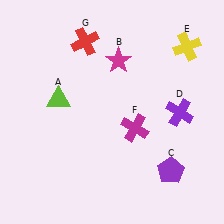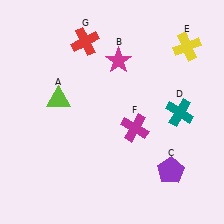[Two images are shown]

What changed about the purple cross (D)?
In Image 1, D is purple. In Image 2, it changed to teal.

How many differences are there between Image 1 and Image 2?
There is 1 difference between the two images.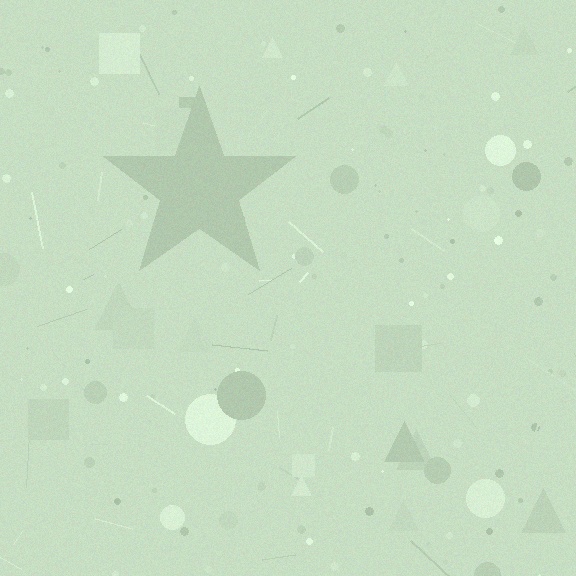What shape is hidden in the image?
A star is hidden in the image.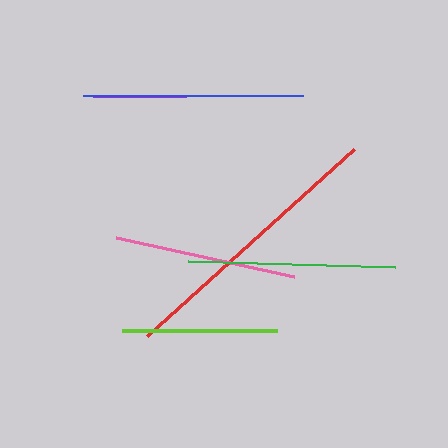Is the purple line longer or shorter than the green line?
The green line is longer than the purple line.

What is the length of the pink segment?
The pink segment is approximately 182 pixels long.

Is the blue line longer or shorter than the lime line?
The blue line is longer than the lime line.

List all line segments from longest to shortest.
From longest to shortest: red, blue, green, pink, lime, purple.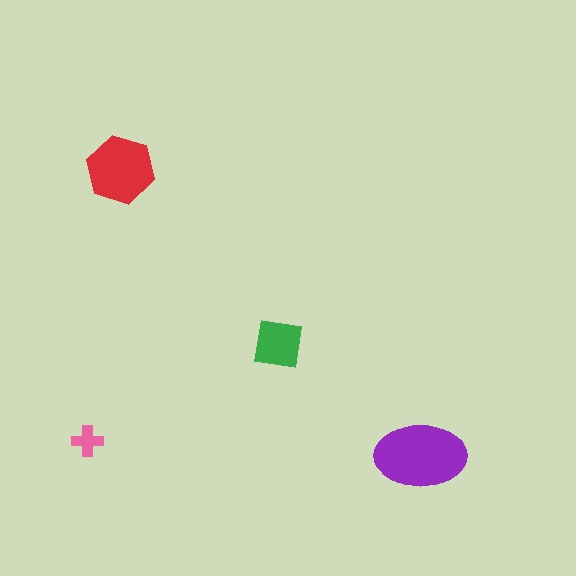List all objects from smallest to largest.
The pink cross, the green square, the red hexagon, the purple ellipse.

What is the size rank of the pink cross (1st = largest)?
4th.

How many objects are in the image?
There are 4 objects in the image.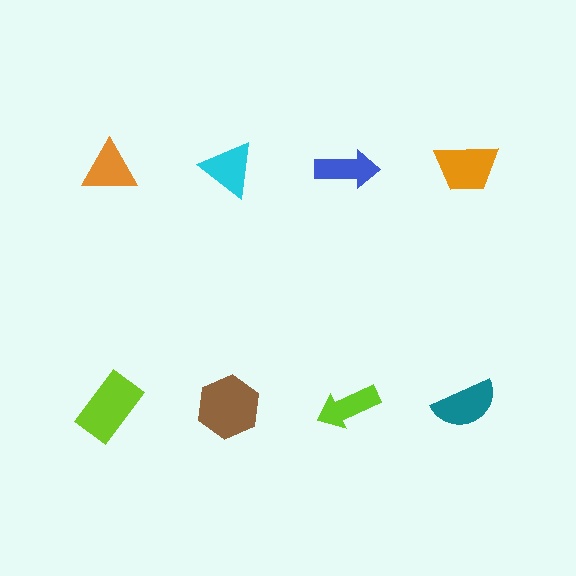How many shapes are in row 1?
4 shapes.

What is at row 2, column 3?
A lime arrow.